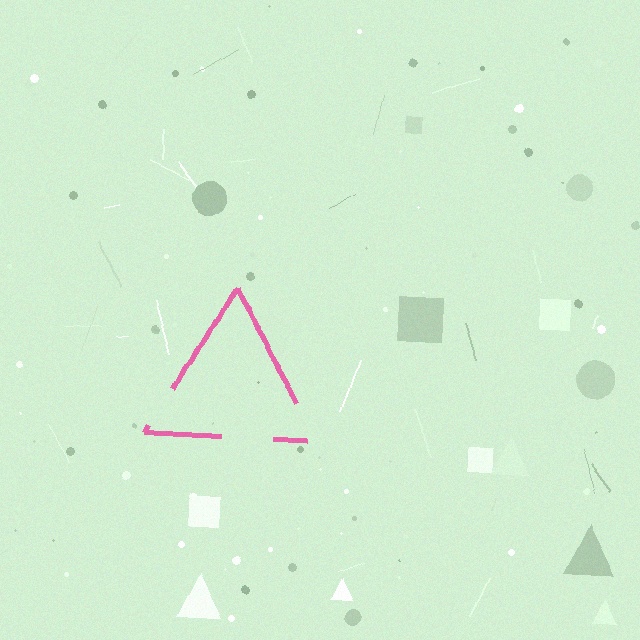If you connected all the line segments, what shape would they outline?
They would outline a triangle.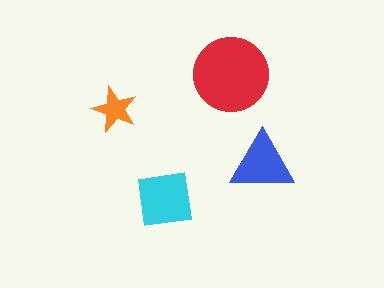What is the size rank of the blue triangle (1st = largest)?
3rd.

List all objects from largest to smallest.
The red circle, the cyan square, the blue triangle, the orange star.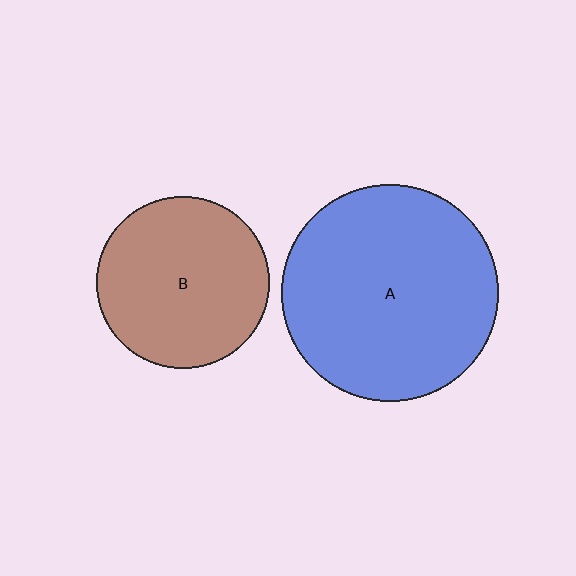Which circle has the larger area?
Circle A (blue).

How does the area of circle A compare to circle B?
Approximately 1.6 times.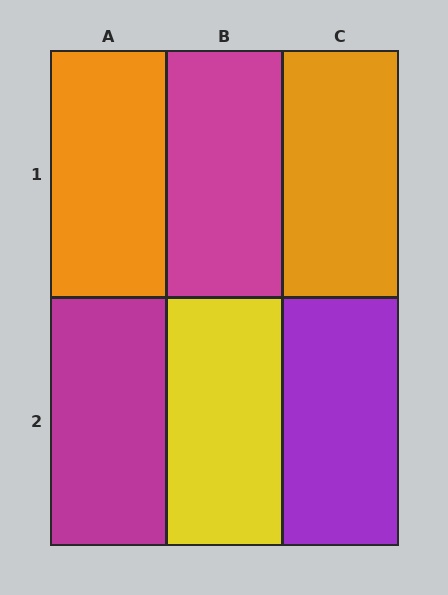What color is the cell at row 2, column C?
Purple.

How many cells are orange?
2 cells are orange.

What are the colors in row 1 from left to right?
Orange, magenta, orange.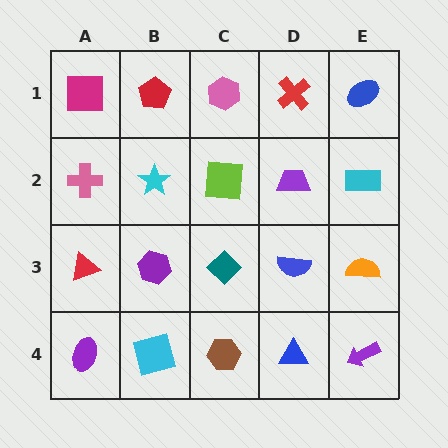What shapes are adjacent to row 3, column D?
A purple trapezoid (row 2, column D), a blue triangle (row 4, column D), a teal diamond (row 3, column C), an orange semicircle (row 3, column E).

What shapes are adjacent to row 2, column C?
A pink hexagon (row 1, column C), a teal diamond (row 3, column C), a cyan star (row 2, column B), a purple trapezoid (row 2, column D).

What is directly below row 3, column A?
A purple ellipse.